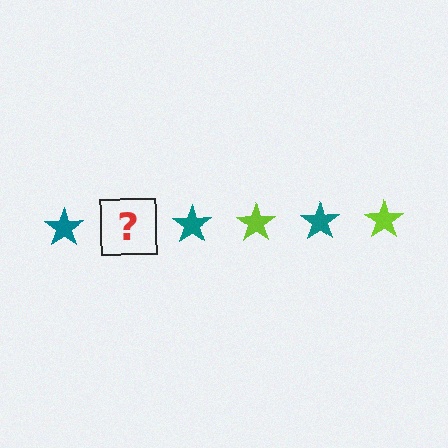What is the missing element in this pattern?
The missing element is a lime star.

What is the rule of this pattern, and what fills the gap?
The rule is that the pattern cycles through teal, lime stars. The gap should be filled with a lime star.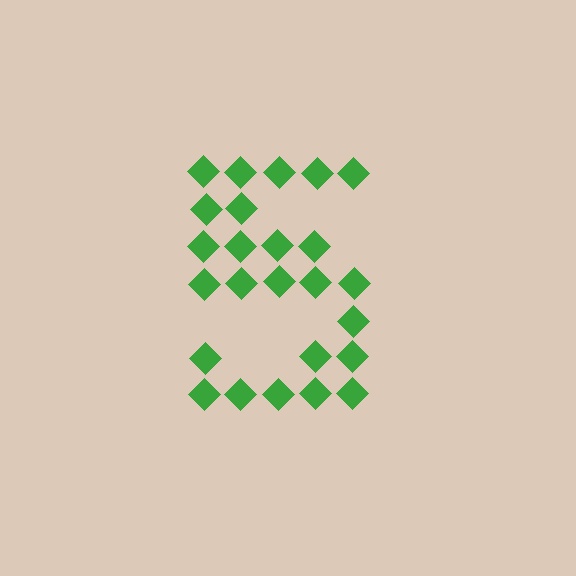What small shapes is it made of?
It is made of small diamonds.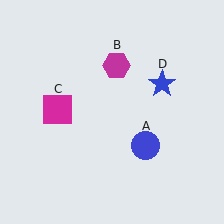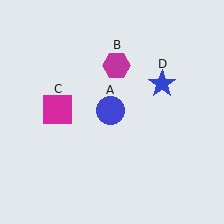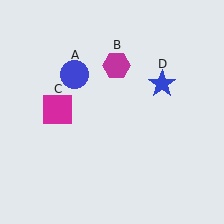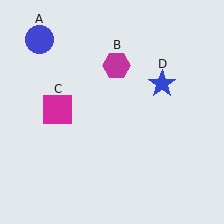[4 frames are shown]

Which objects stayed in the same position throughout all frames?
Magenta hexagon (object B) and magenta square (object C) and blue star (object D) remained stationary.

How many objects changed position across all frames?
1 object changed position: blue circle (object A).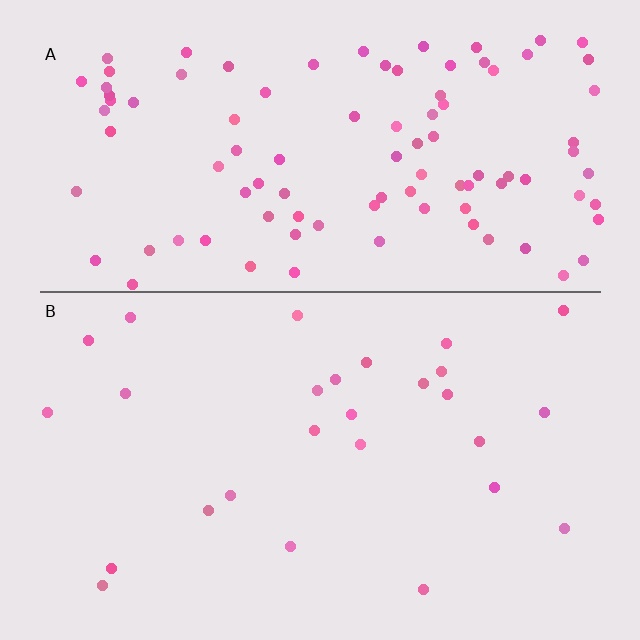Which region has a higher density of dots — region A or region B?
A (the top).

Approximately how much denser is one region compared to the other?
Approximately 3.7× — region A over region B.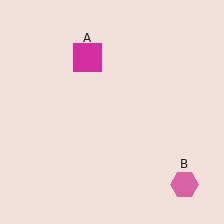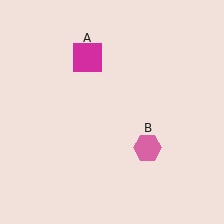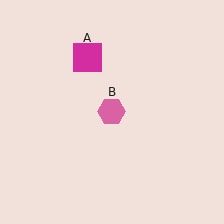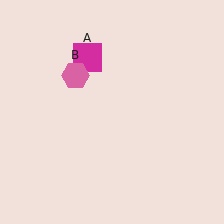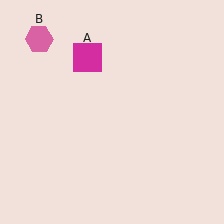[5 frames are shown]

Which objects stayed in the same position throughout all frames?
Magenta square (object A) remained stationary.